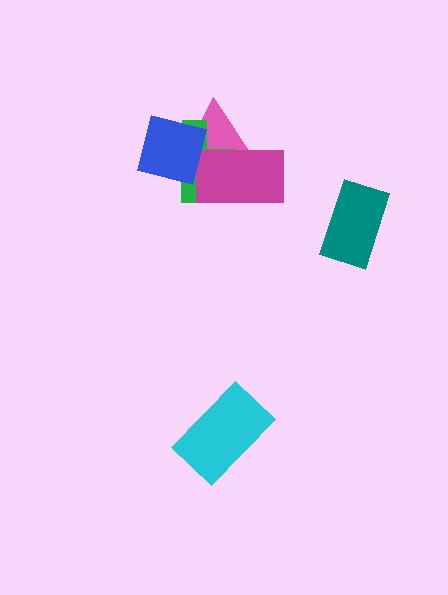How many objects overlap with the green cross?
3 objects overlap with the green cross.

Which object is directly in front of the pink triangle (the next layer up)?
The green cross is directly in front of the pink triangle.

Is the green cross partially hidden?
Yes, it is partially covered by another shape.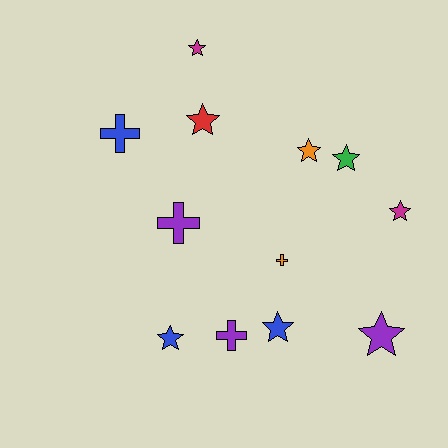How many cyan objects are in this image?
There are no cyan objects.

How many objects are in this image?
There are 12 objects.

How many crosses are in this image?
There are 4 crosses.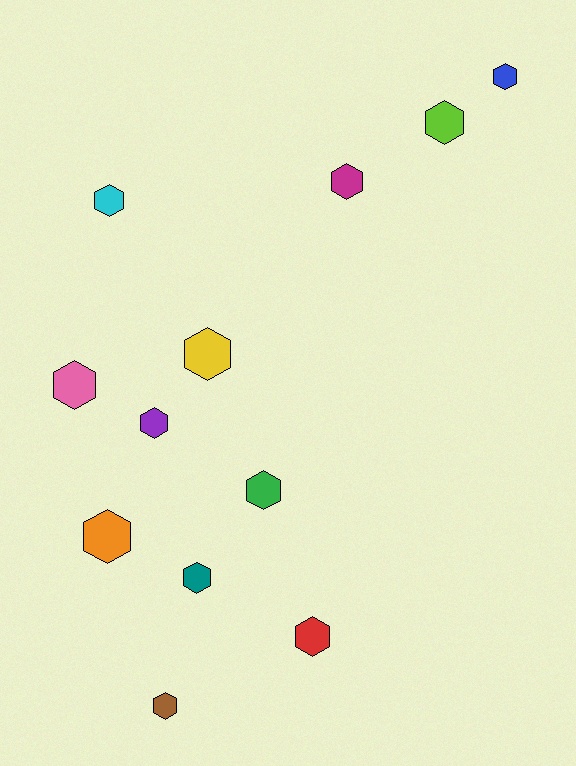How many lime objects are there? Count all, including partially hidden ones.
There is 1 lime object.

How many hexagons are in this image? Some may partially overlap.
There are 12 hexagons.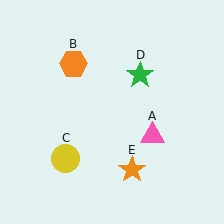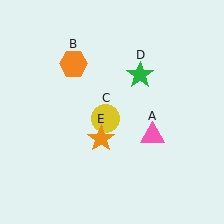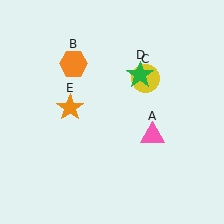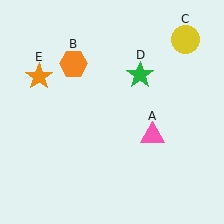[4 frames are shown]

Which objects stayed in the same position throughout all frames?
Pink triangle (object A) and orange hexagon (object B) and green star (object D) remained stationary.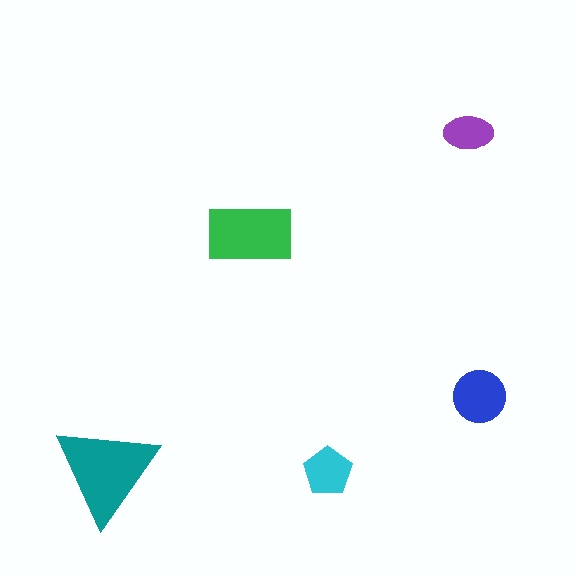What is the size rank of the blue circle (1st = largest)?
3rd.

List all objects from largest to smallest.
The teal triangle, the green rectangle, the blue circle, the cyan pentagon, the purple ellipse.